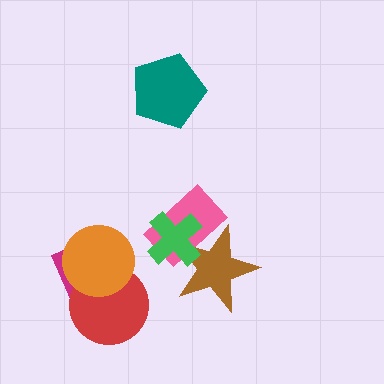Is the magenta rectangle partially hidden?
Yes, it is partially covered by another shape.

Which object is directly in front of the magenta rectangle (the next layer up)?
The red circle is directly in front of the magenta rectangle.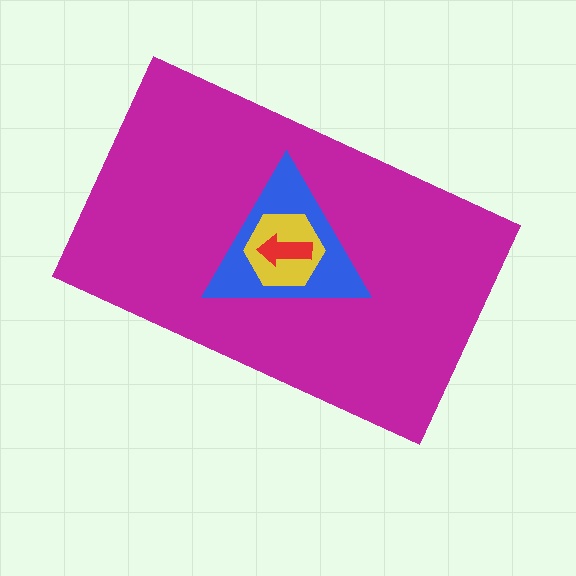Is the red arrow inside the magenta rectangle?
Yes.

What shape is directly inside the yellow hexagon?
The red arrow.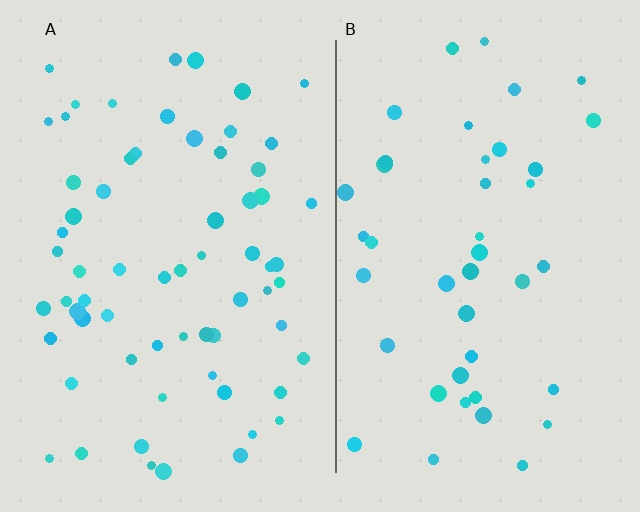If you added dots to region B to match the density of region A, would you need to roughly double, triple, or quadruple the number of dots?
Approximately double.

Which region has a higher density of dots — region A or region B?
A (the left).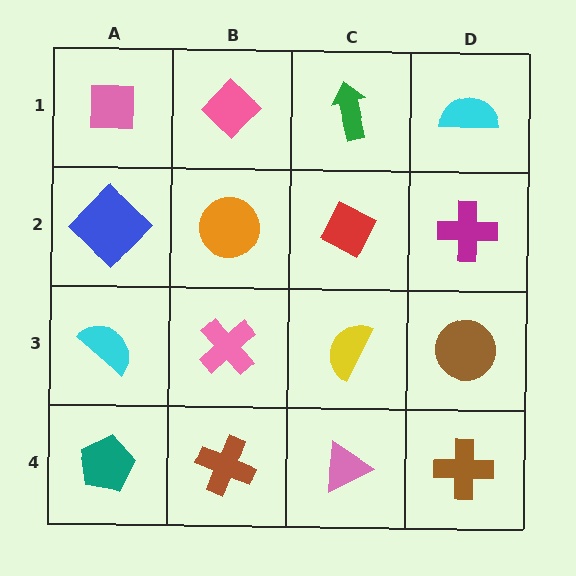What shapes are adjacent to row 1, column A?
A blue diamond (row 2, column A), a pink diamond (row 1, column B).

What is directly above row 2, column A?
A pink square.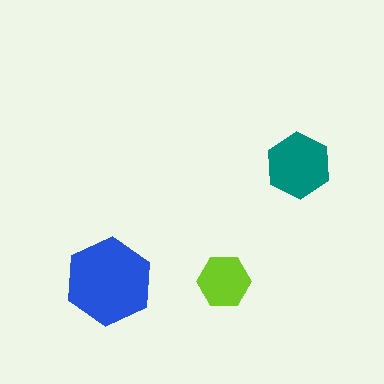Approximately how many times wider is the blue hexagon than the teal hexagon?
About 1.5 times wider.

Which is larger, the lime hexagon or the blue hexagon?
The blue one.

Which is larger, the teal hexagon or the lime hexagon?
The teal one.